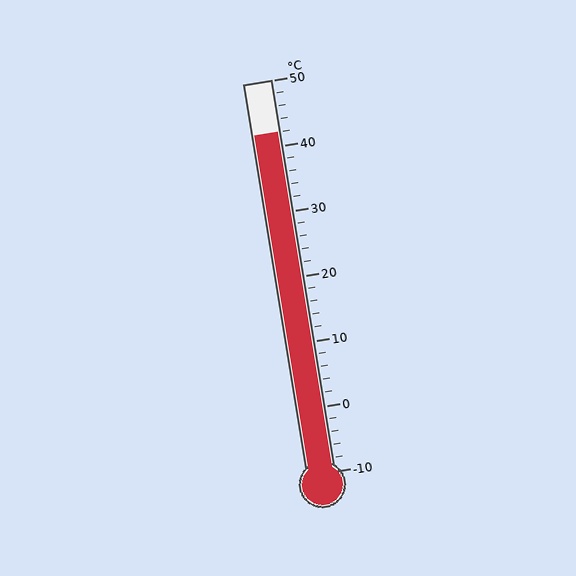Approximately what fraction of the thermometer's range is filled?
The thermometer is filled to approximately 85% of its range.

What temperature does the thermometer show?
The thermometer shows approximately 42°C.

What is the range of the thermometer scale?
The thermometer scale ranges from -10°C to 50°C.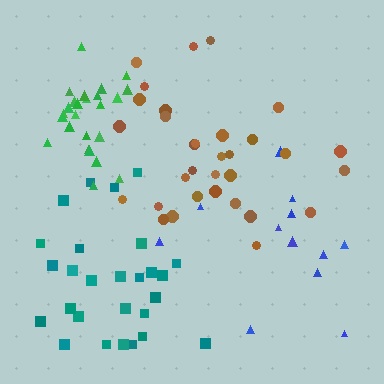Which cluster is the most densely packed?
Green.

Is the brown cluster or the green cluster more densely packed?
Green.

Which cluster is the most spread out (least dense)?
Blue.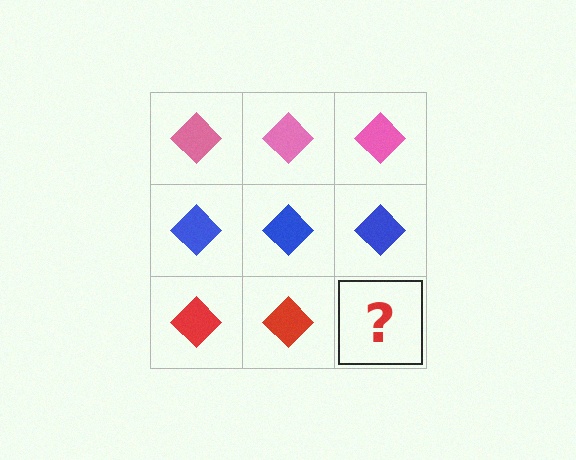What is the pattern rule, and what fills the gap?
The rule is that each row has a consistent color. The gap should be filled with a red diamond.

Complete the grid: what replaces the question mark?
The question mark should be replaced with a red diamond.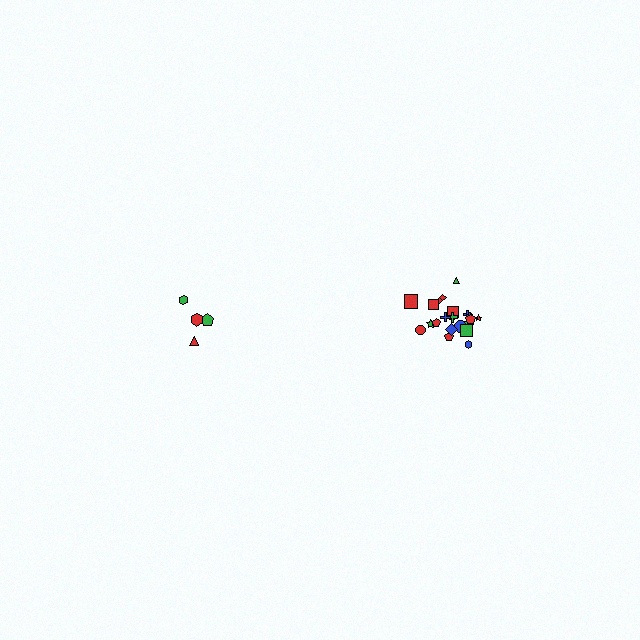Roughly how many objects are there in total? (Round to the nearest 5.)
Roughly 25 objects in total.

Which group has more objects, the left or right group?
The right group.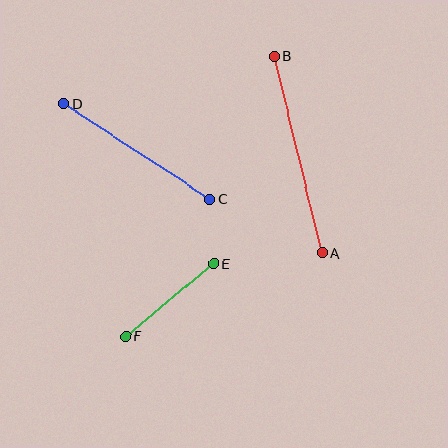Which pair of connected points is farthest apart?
Points A and B are farthest apart.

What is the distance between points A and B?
The distance is approximately 203 pixels.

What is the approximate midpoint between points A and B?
The midpoint is at approximately (298, 154) pixels.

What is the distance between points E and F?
The distance is approximately 114 pixels.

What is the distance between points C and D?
The distance is approximately 175 pixels.